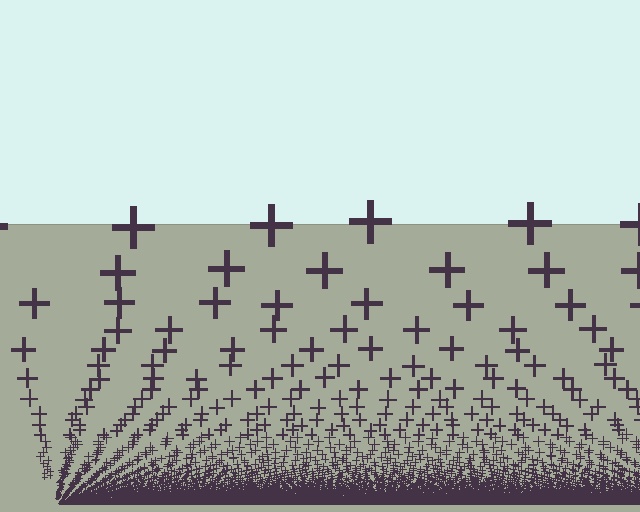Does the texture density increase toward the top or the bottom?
Density increases toward the bottom.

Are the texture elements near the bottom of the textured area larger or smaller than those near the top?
Smaller. The gradient is inverted — elements near the bottom are smaller and denser.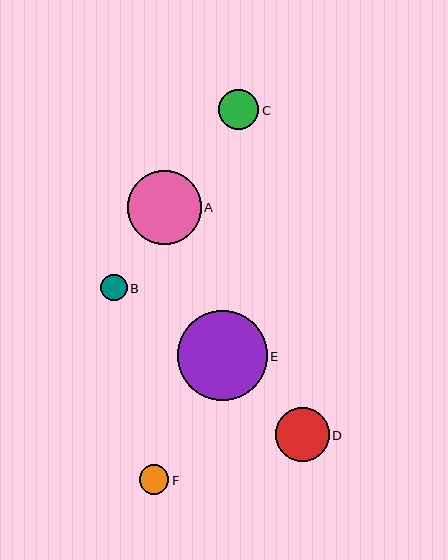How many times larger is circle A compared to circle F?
Circle A is approximately 2.5 times the size of circle F.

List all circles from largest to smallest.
From largest to smallest: E, A, D, C, F, B.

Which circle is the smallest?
Circle B is the smallest with a size of approximately 26 pixels.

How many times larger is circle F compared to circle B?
Circle F is approximately 1.1 times the size of circle B.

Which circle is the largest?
Circle E is the largest with a size of approximately 90 pixels.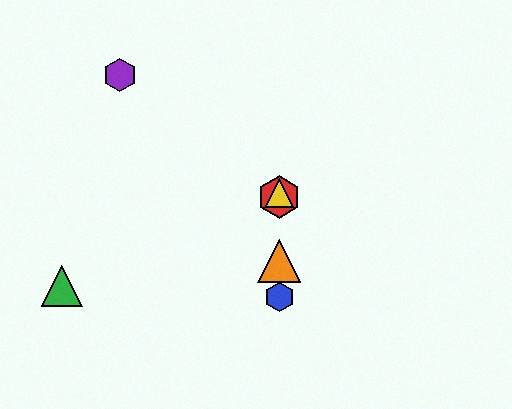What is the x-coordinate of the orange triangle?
The orange triangle is at x≈279.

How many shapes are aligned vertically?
4 shapes (the red hexagon, the blue hexagon, the yellow triangle, the orange triangle) are aligned vertically.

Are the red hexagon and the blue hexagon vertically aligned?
Yes, both are at x≈279.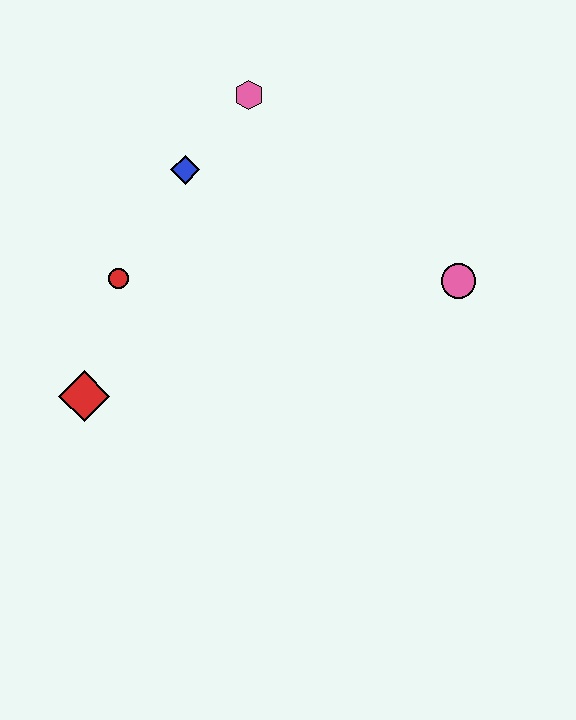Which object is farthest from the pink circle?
The red diamond is farthest from the pink circle.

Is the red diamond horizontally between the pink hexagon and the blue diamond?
No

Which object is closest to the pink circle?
The pink hexagon is closest to the pink circle.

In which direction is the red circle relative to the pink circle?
The red circle is to the left of the pink circle.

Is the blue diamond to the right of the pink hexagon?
No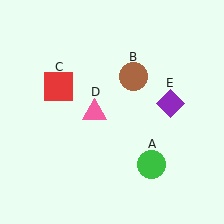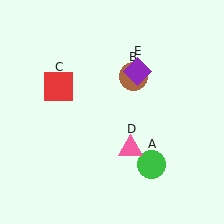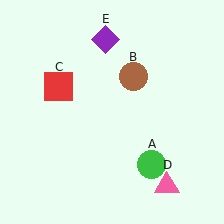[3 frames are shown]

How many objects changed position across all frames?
2 objects changed position: pink triangle (object D), purple diamond (object E).